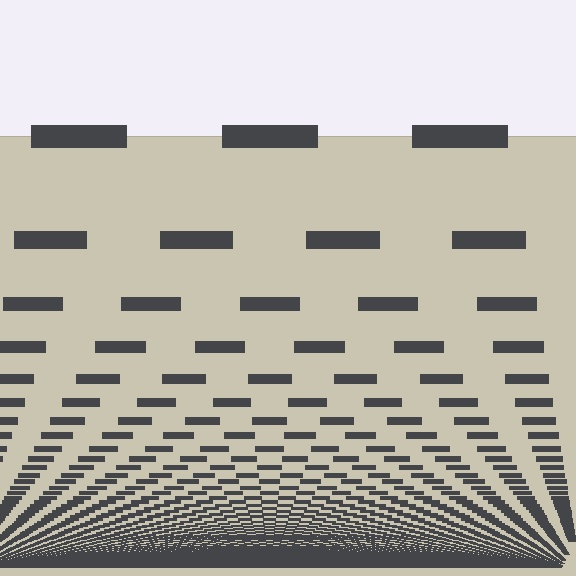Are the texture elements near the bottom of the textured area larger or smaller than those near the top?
Smaller. The gradient is inverted — elements near the bottom are smaller and denser.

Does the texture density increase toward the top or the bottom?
Density increases toward the bottom.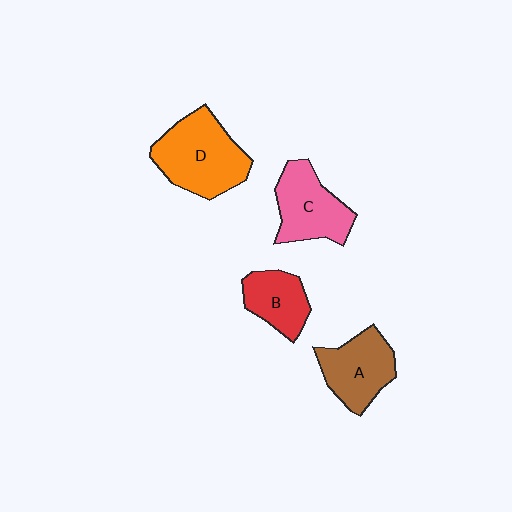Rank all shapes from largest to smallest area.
From largest to smallest: D (orange), C (pink), A (brown), B (red).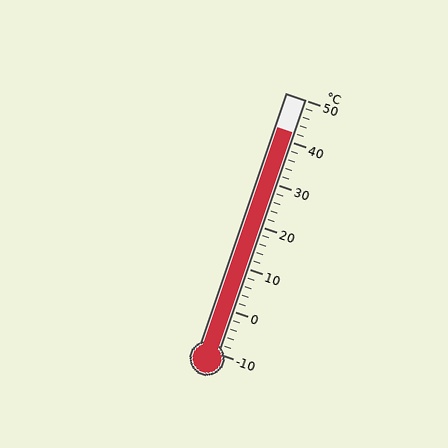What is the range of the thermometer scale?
The thermometer scale ranges from -10°C to 50°C.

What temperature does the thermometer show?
The thermometer shows approximately 42°C.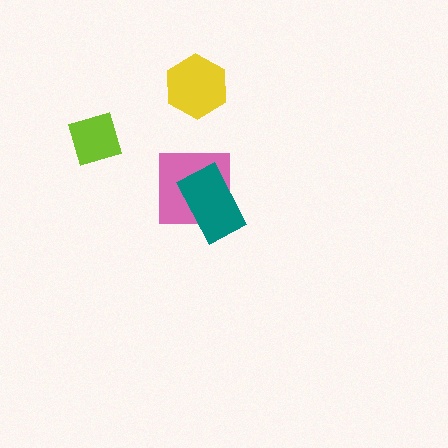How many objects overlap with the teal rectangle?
1 object overlaps with the teal rectangle.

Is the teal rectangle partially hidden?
No, no other shape covers it.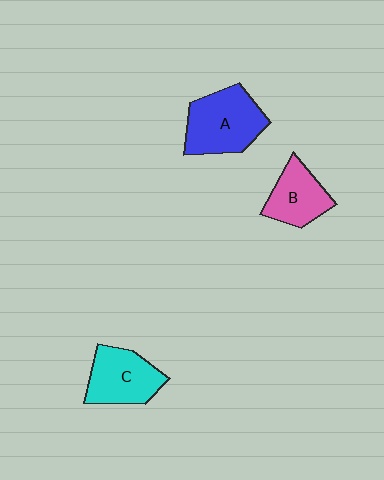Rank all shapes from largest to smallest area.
From largest to smallest: A (blue), C (cyan), B (pink).